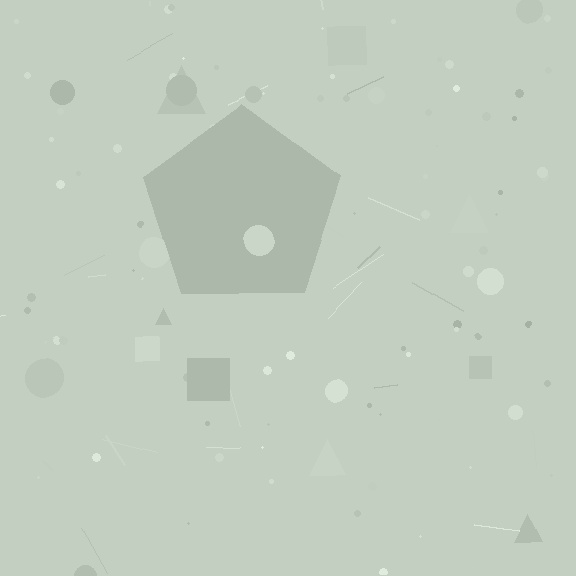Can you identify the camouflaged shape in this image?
The camouflaged shape is a pentagon.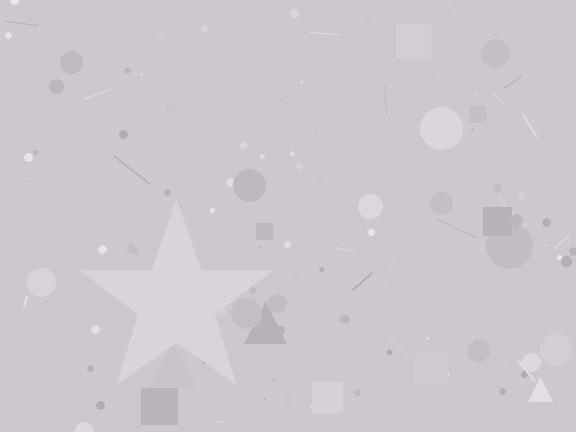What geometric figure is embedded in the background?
A star is embedded in the background.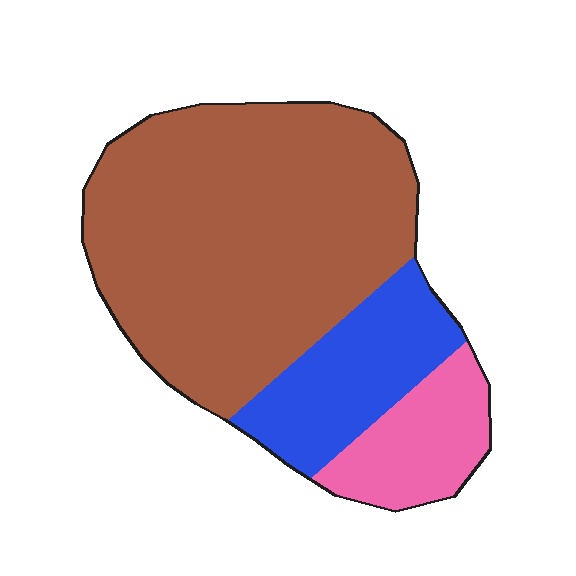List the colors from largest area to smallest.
From largest to smallest: brown, blue, pink.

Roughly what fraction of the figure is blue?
Blue covers roughly 20% of the figure.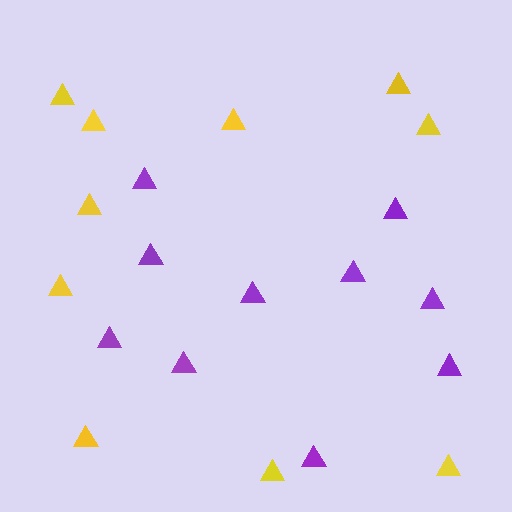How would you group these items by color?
There are 2 groups: one group of yellow triangles (10) and one group of purple triangles (10).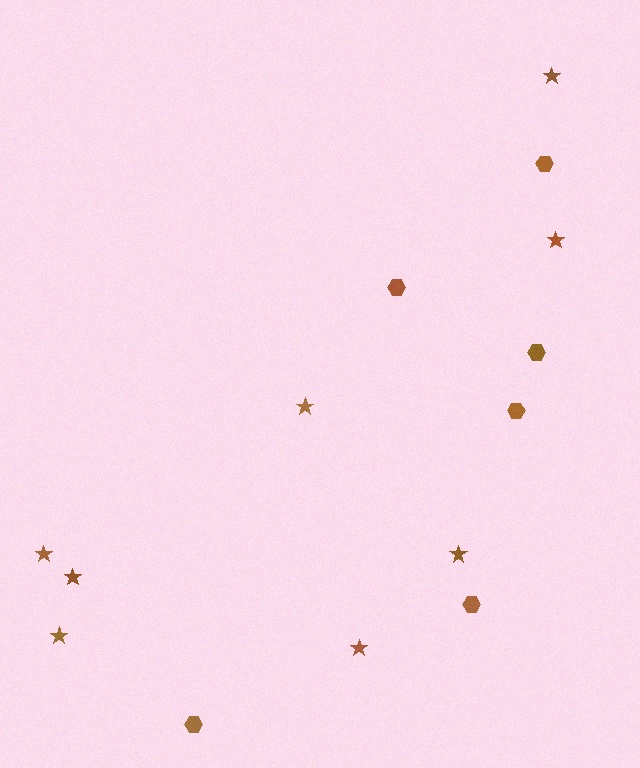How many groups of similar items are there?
There are 2 groups: one group of stars (8) and one group of hexagons (6).